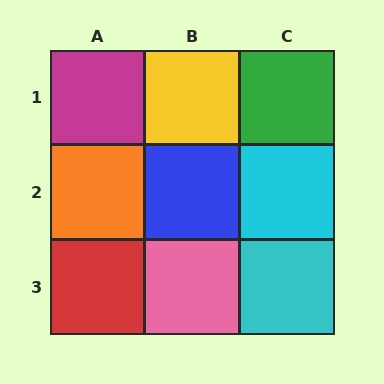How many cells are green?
1 cell is green.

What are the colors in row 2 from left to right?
Orange, blue, cyan.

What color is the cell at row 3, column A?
Red.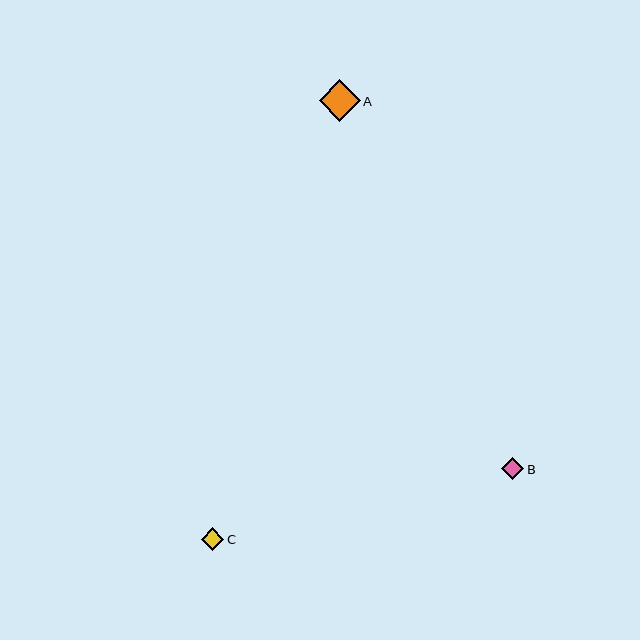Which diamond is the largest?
Diamond A is the largest with a size of approximately 41 pixels.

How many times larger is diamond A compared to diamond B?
Diamond A is approximately 1.8 times the size of diamond B.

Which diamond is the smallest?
Diamond B is the smallest with a size of approximately 22 pixels.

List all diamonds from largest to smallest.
From largest to smallest: A, C, B.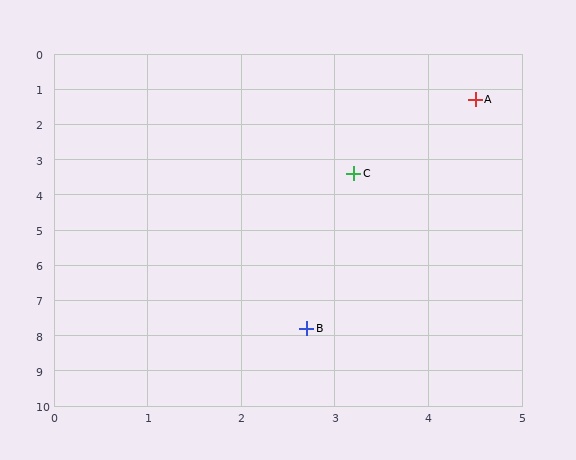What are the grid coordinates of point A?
Point A is at approximately (4.5, 1.3).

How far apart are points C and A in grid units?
Points C and A are about 2.5 grid units apart.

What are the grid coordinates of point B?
Point B is at approximately (2.7, 7.8).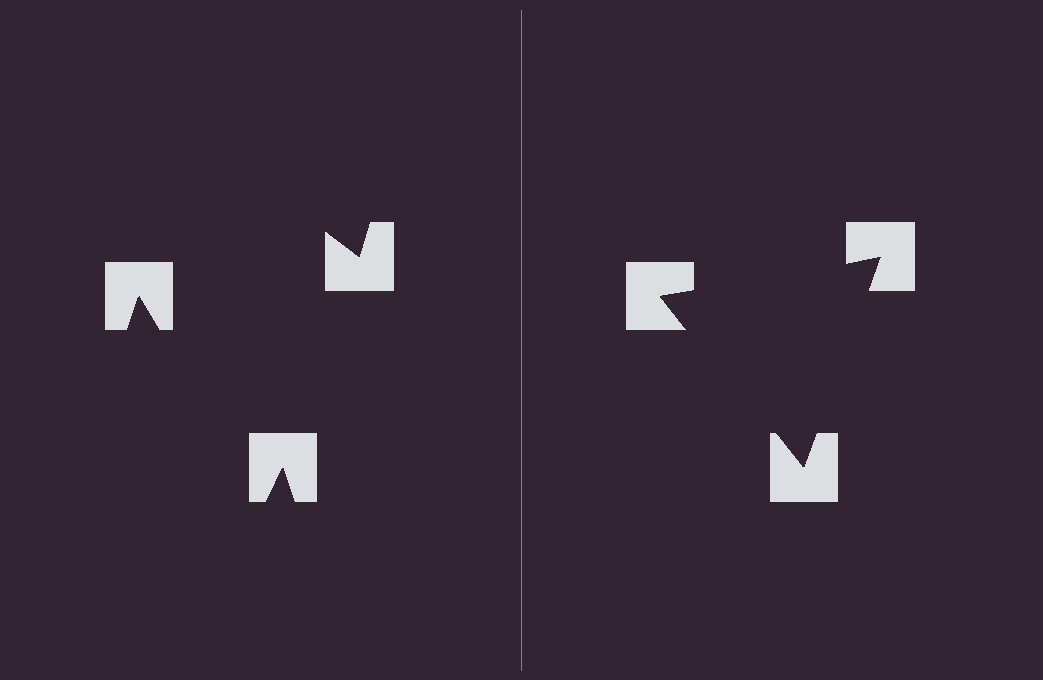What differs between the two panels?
The notched squares are positioned identically on both sides; only the wedge orientations differ. On the right they align to a triangle; on the left they are misaligned.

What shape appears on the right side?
An illusory triangle.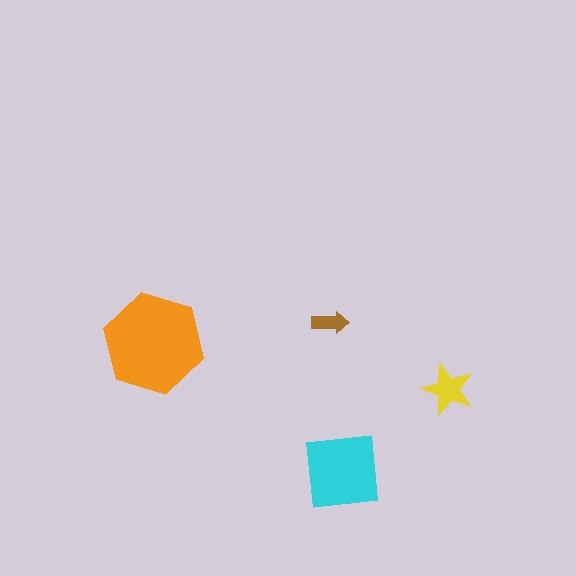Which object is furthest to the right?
The yellow star is rightmost.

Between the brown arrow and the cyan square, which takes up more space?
The cyan square.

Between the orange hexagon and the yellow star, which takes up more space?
The orange hexagon.